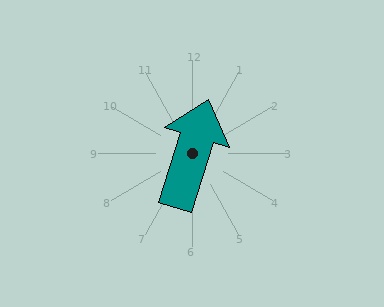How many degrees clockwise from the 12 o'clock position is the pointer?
Approximately 17 degrees.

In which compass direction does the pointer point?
North.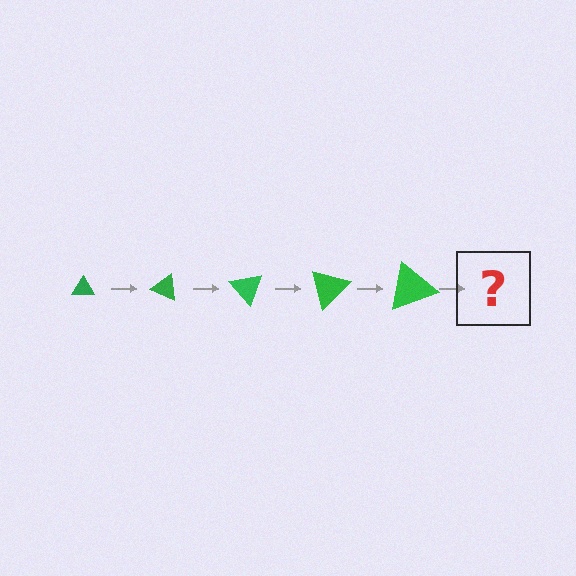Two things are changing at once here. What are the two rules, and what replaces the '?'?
The two rules are that the triangle grows larger each step and it rotates 25 degrees each step. The '?' should be a triangle, larger than the previous one and rotated 125 degrees from the start.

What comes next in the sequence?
The next element should be a triangle, larger than the previous one and rotated 125 degrees from the start.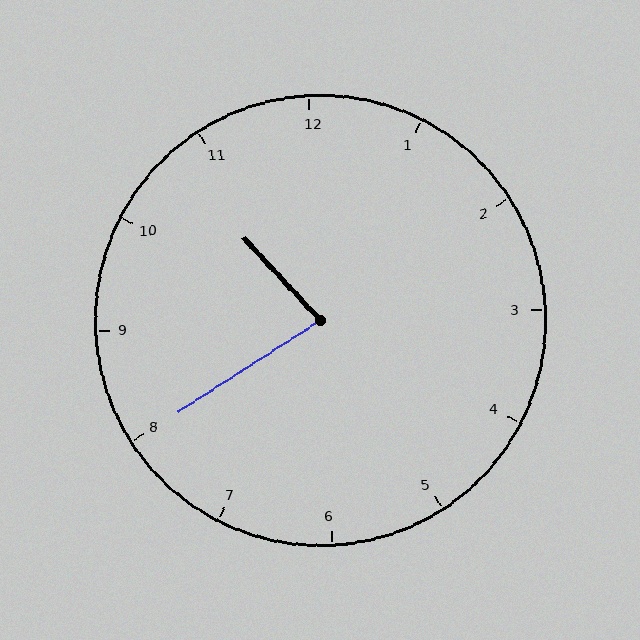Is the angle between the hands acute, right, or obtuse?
It is acute.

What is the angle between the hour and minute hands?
Approximately 80 degrees.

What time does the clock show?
10:40.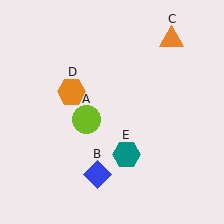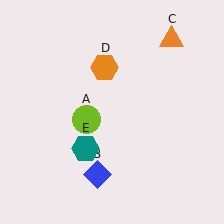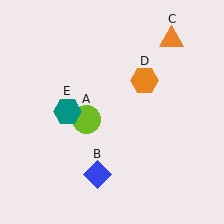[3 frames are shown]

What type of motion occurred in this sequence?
The orange hexagon (object D), teal hexagon (object E) rotated clockwise around the center of the scene.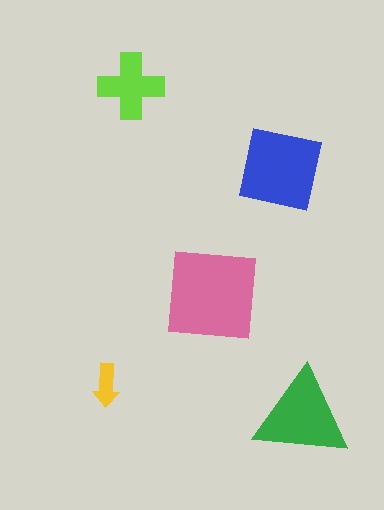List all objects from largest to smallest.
The pink square, the blue square, the green triangle, the lime cross, the yellow arrow.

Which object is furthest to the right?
The green triangle is rightmost.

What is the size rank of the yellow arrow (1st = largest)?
5th.